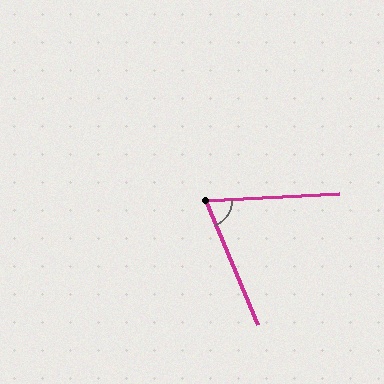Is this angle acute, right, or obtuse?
It is acute.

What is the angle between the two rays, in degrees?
Approximately 70 degrees.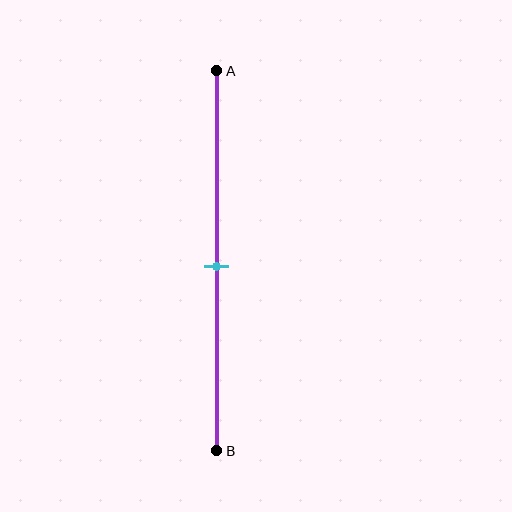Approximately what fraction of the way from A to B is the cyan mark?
The cyan mark is approximately 50% of the way from A to B.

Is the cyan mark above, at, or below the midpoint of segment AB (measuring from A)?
The cyan mark is approximately at the midpoint of segment AB.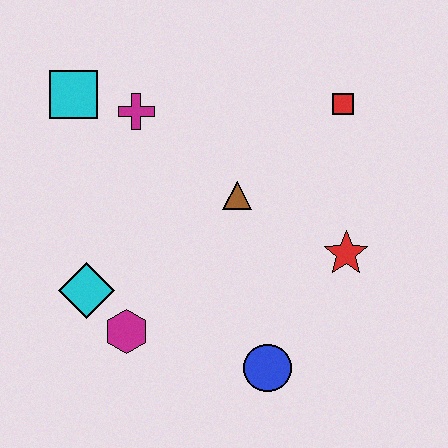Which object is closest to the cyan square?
The magenta cross is closest to the cyan square.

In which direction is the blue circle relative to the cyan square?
The blue circle is below the cyan square.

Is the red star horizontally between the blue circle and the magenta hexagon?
No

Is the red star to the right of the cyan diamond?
Yes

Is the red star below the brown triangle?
Yes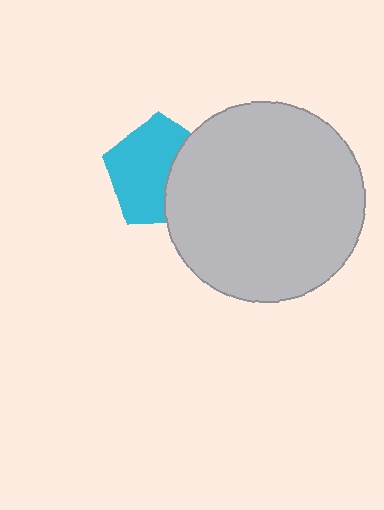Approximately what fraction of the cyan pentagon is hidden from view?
Roughly 37% of the cyan pentagon is hidden behind the light gray circle.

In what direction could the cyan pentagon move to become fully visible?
The cyan pentagon could move left. That would shift it out from behind the light gray circle entirely.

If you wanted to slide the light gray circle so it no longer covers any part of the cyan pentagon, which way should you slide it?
Slide it right — that is the most direct way to separate the two shapes.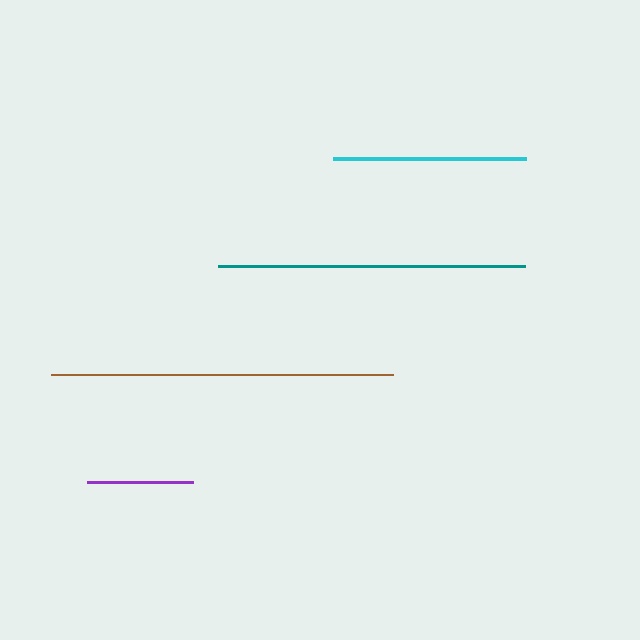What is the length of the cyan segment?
The cyan segment is approximately 194 pixels long.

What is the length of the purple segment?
The purple segment is approximately 106 pixels long.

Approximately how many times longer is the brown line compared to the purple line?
The brown line is approximately 3.2 times the length of the purple line.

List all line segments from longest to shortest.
From longest to shortest: brown, teal, cyan, purple.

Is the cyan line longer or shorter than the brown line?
The brown line is longer than the cyan line.